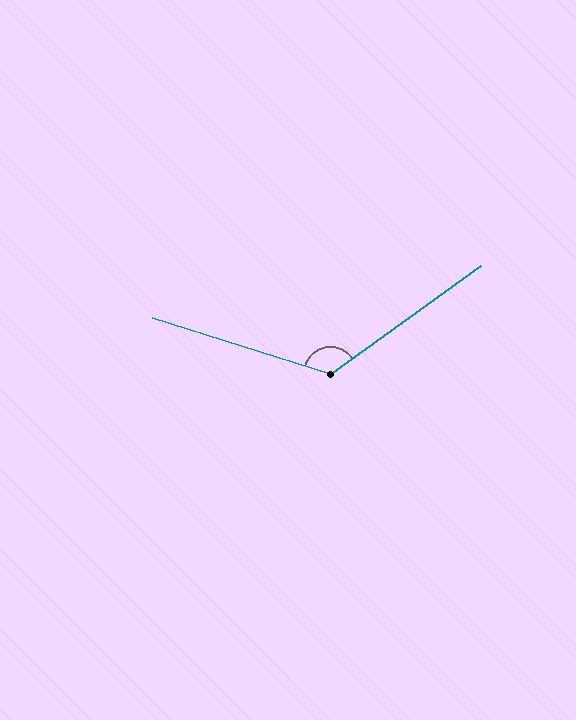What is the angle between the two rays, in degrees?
Approximately 127 degrees.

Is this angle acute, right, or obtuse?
It is obtuse.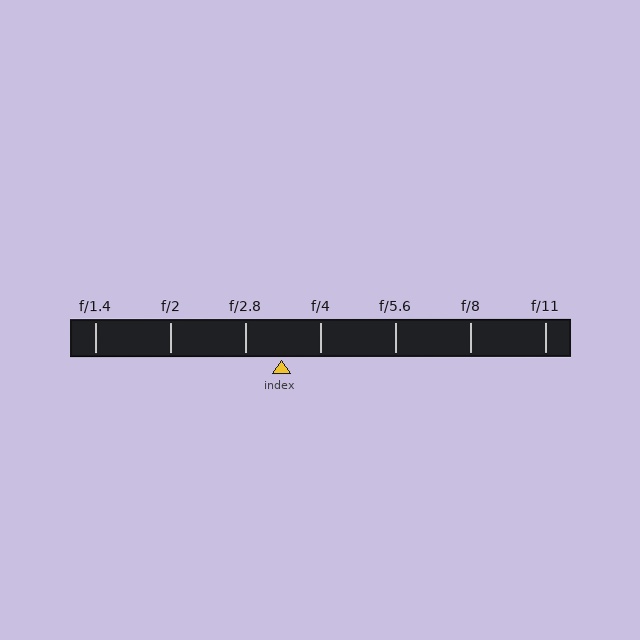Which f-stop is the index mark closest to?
The index mark is closest to f/2.8.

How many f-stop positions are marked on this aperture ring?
There are 7 f-stop positions marked.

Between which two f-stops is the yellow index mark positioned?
The index mark is between f/2.8 and f/4.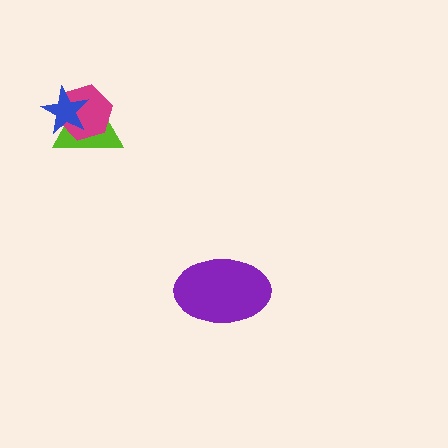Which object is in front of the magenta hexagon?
The blue star is in front of the magenta hexagon.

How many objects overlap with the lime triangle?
2 objects overlap with the lime triangle.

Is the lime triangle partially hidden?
Yes, it is partially covered by another shape.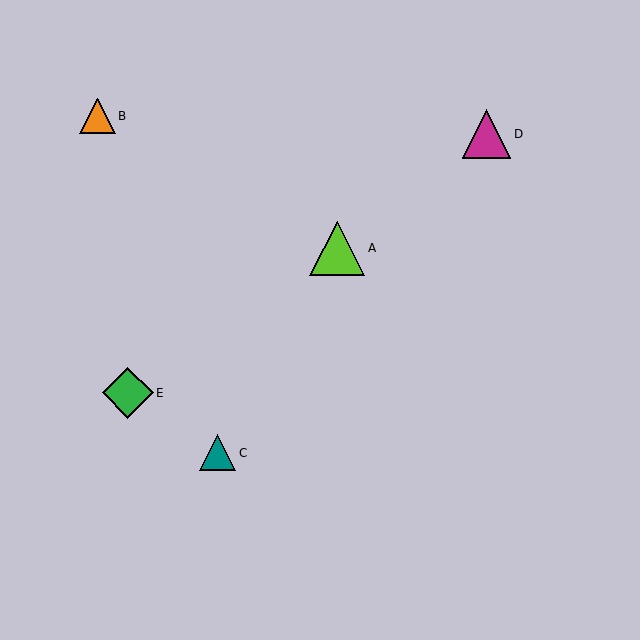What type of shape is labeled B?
Shape B is an orange triangle.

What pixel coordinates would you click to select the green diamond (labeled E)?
Click at (128, 393) to select the green diamond E.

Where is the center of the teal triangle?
The center of the teal triangle is at (218, 453).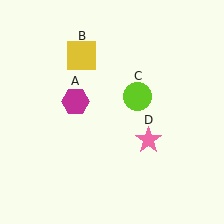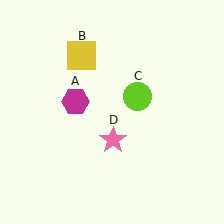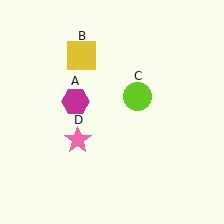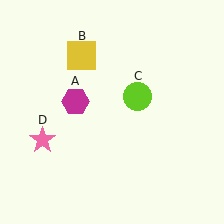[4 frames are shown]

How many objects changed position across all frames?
1 object changed position: pink star (object D).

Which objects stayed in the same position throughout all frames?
Magenta hexagon (object A) and yellow square (object B) and lime circle (object C) remained stationary.